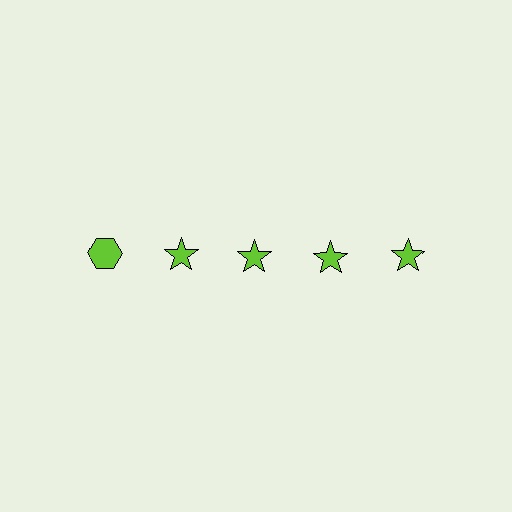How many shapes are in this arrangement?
There are 5 shapes arranged in a grid pattern.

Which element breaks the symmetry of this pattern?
The lime hexagon in the top row, leftmost column breaks the symmetry. All other shapes are lime stars.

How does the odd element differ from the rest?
It has a different shape: hexagon instead of star.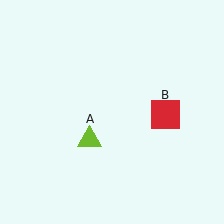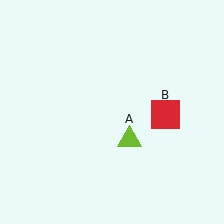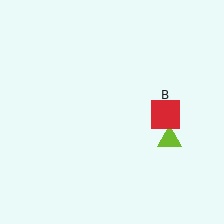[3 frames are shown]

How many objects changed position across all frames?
1 object changed position: lime triangle (object A).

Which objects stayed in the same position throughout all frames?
Red square (object B) remained stationary.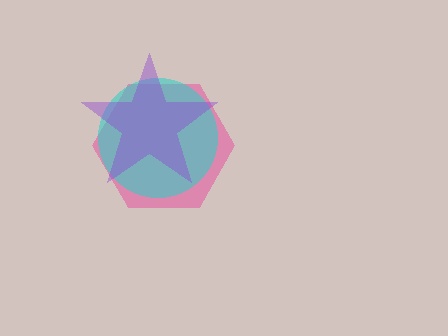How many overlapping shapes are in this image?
There are 3 overlapping shapes in the image.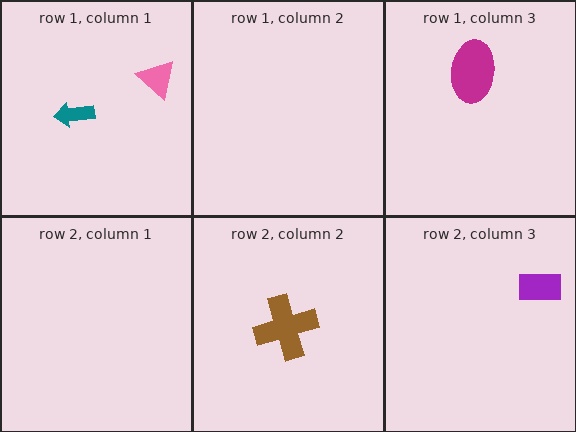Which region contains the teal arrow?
The row 1, column 1 region.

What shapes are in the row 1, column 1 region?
The pink triangle, the teal arrow.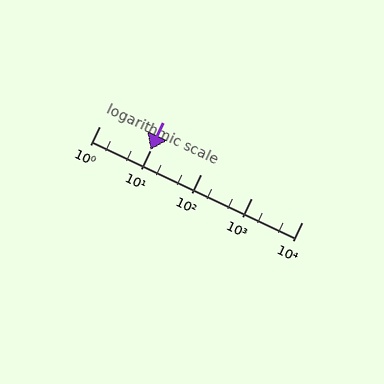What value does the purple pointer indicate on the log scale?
The pointer indicates approximately 10.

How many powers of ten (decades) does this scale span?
The scale spans 4 decades, from 1 to 10000.